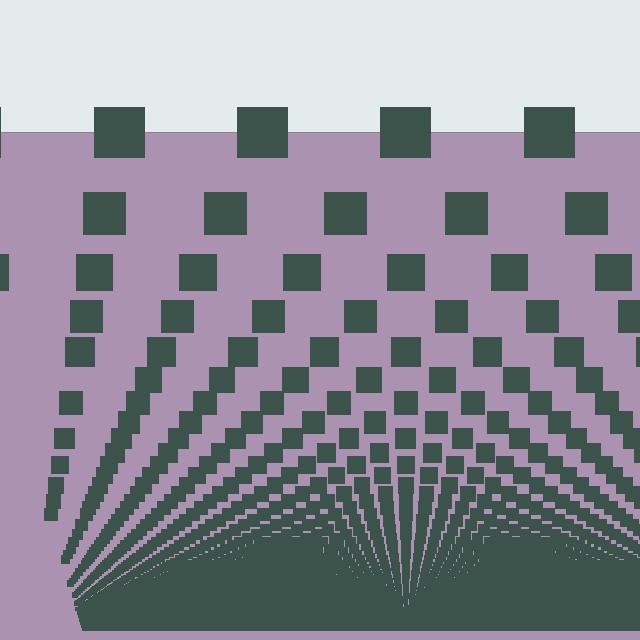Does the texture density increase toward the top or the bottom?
Density increases toward the bottom.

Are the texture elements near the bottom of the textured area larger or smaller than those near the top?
Smaller. The gradient is inverted — elements near the bottom are smaller and denser.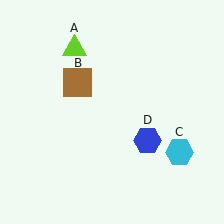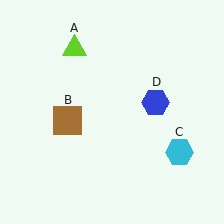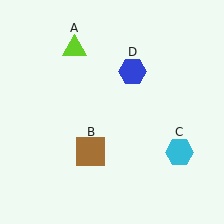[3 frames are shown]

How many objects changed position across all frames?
2 objects changed position: brown square (object B), blue hexagon (object D).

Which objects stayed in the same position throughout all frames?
Lime triangle (object A) and cyan hexagon (object C) remained stationary.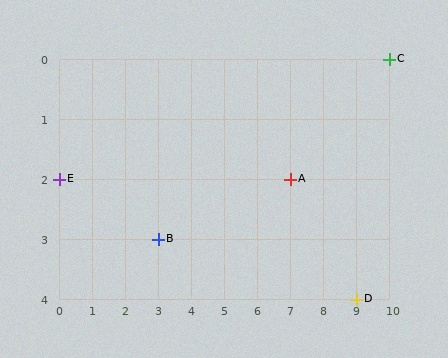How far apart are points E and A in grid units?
Points E and A are 7 columns apart.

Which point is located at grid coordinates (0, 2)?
Point E is at (0, 2).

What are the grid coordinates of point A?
Point A is at grid coordinates (7, 2).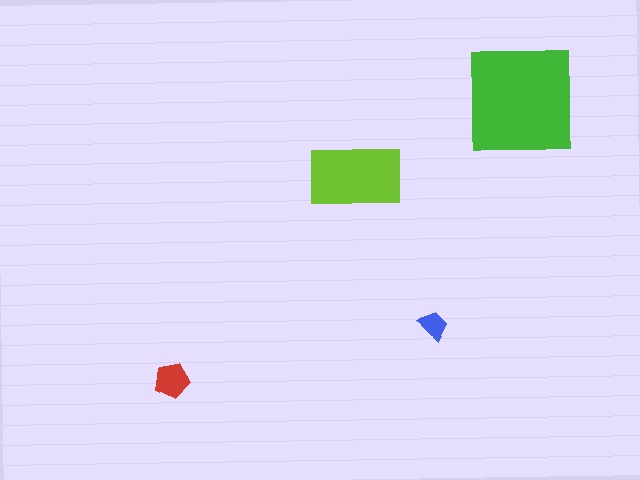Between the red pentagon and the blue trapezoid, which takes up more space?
The red pentagon.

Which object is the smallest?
The blue trapezoid.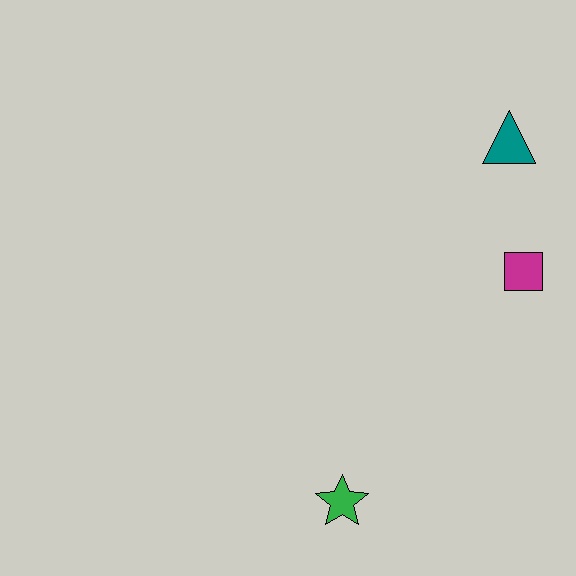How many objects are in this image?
There are 3 objects.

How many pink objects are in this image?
There are no pink objects.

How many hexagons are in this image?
There are no hexagons.